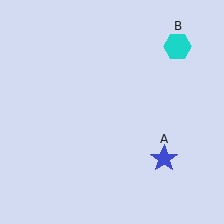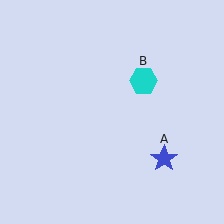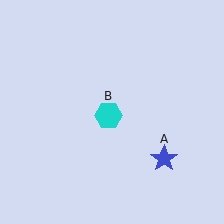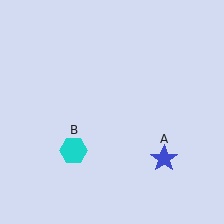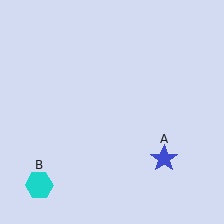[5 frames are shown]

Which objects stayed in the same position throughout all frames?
Blue star (object A) remained stationary.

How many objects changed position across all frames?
1 object changed position: cyan hexagon (object B).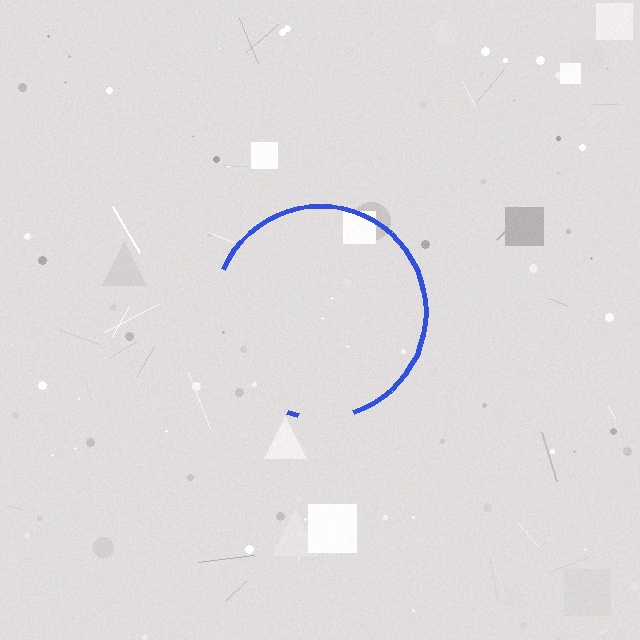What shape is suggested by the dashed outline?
The dashed outline suggests a circle.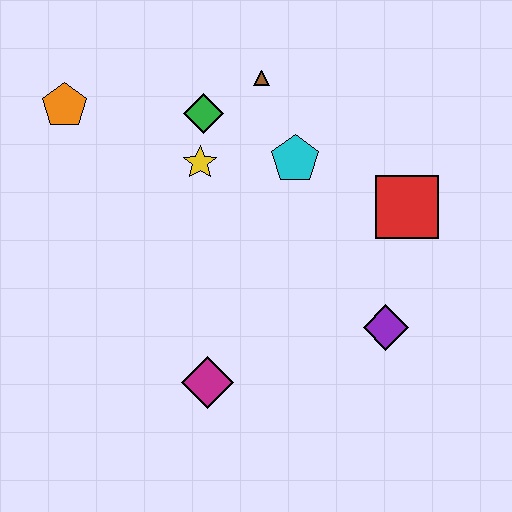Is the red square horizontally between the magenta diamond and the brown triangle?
No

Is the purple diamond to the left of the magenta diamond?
No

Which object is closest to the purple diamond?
The red square is closest to the purple diamond.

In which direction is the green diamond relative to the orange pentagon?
The green diamond is to the right of the orange pentagon.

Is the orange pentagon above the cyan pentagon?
Yes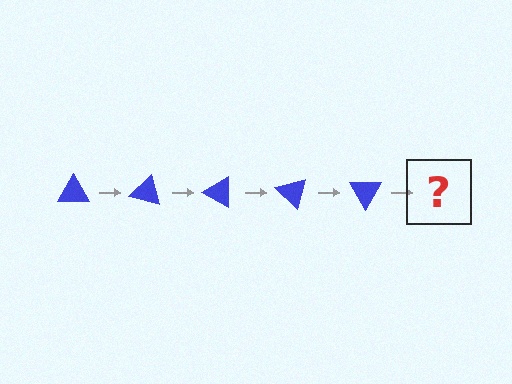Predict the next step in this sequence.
The next step is a blue triangle rotated 75 degrees.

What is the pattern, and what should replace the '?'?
The pattern is that the triangle rotates 15 degrees each step. The '?' should be a blue triangle rotated 75 degrees.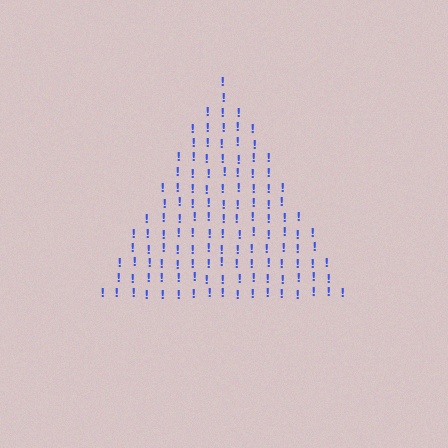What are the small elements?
The small elements are exclamation marks.